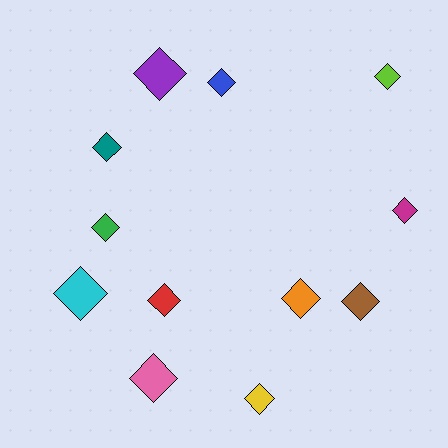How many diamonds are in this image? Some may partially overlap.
There are 12 diamonds.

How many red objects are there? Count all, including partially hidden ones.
There is 1 red object.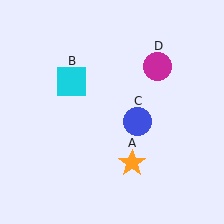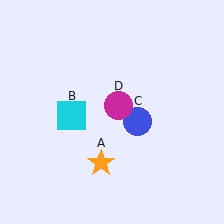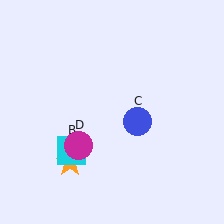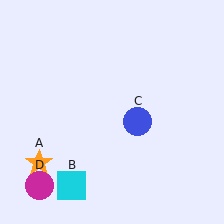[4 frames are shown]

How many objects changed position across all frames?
3 objects changed position: orange star (object A), cyan square (object B), magenta circle (object D).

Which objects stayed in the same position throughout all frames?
Blue circle (object C) remained stationary.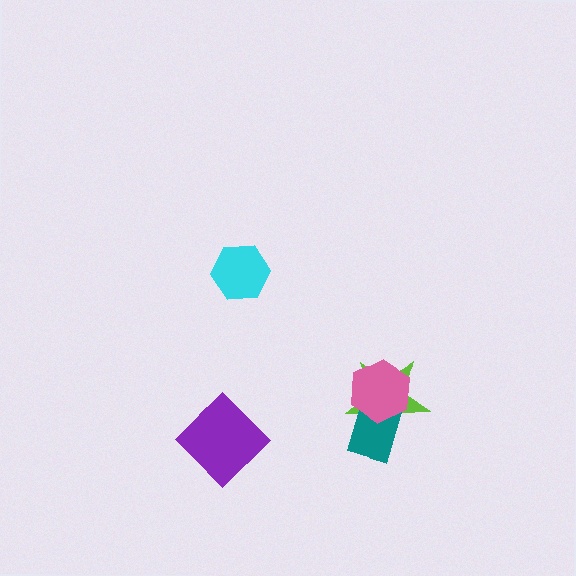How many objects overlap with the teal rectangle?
2 objects overlap with the teal rectangle.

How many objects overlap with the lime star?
2 objects overlap with the lime star.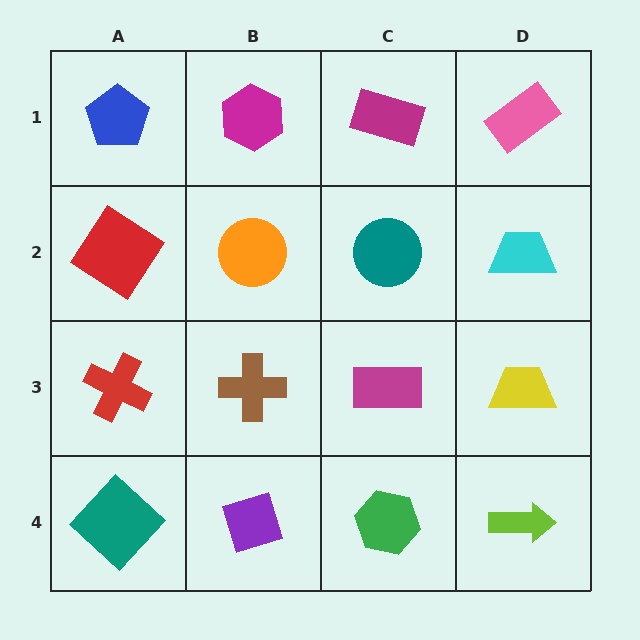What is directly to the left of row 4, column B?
A teal diamond.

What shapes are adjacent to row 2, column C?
A magenta rectangle (row 1, column C), a magenta rectangle (row 3, column C), an orange circle (row 2, column B), a cyan trapezoid (row 2, column D).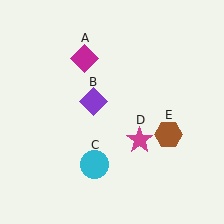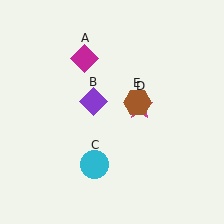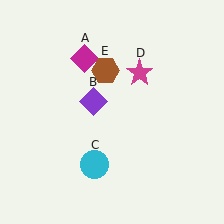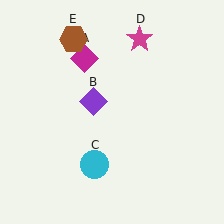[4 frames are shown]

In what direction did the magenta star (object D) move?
The magenta star (object D) moved up.